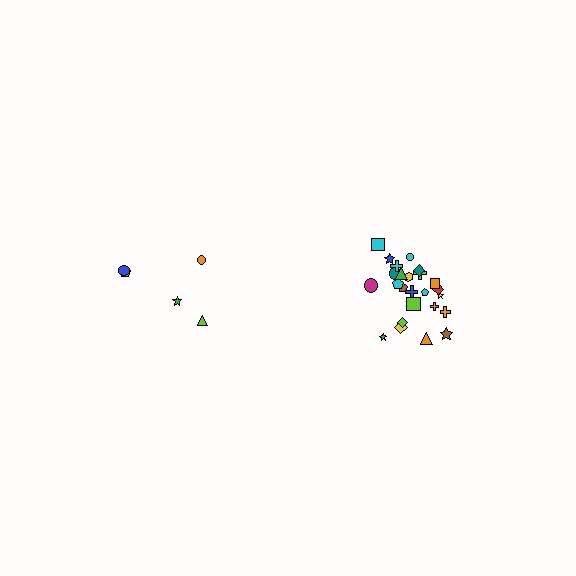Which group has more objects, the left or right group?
The right group.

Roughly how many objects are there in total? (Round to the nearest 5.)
Roughly 30 objects in total.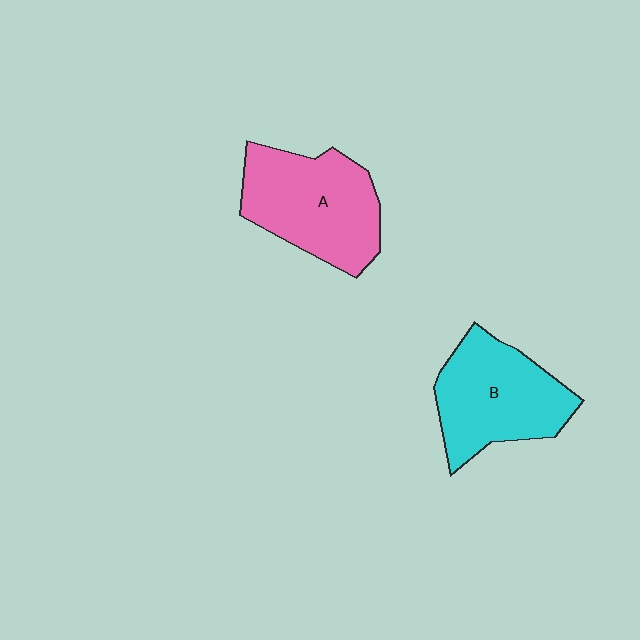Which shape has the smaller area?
Shape B (cyan).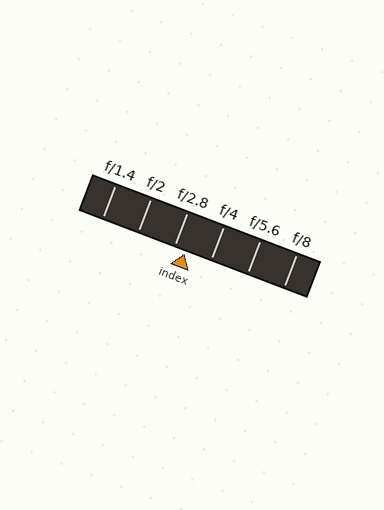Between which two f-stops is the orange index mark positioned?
The index mark is between f/2.8 and f/4.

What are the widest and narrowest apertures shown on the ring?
The widest aperture shown is f/1.4 and the narrowest is f/8.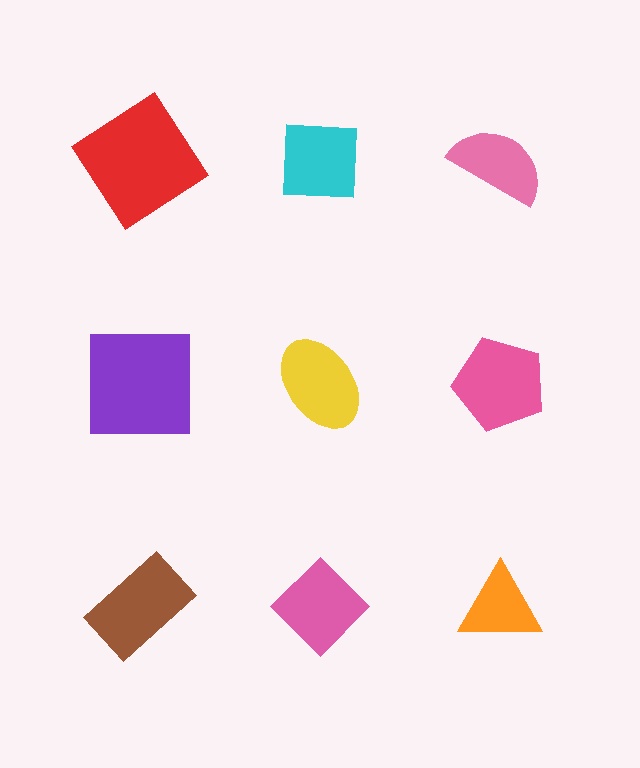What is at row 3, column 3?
An orange triangle.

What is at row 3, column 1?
A brown rectangle.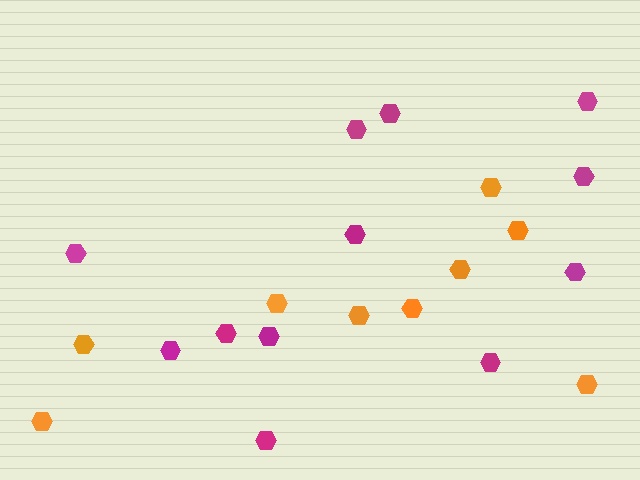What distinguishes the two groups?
There are 2 groups: one group of magenta hexagons (12) and one group of orange hexagons (9).